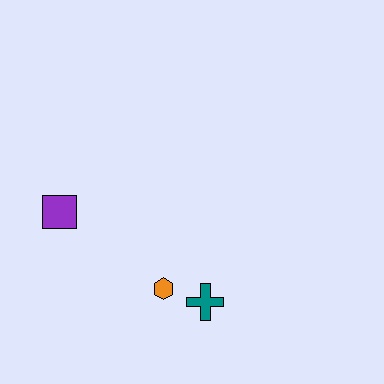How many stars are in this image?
There are no stars.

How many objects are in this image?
There are 3 objects.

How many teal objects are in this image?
There is 1 teal object.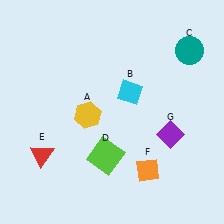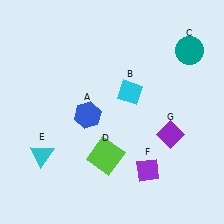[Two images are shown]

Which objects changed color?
A changed from yellow to blue. E changed from red to cyan. F changed from orange to purple.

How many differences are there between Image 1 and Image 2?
There are 3 differences between the two images.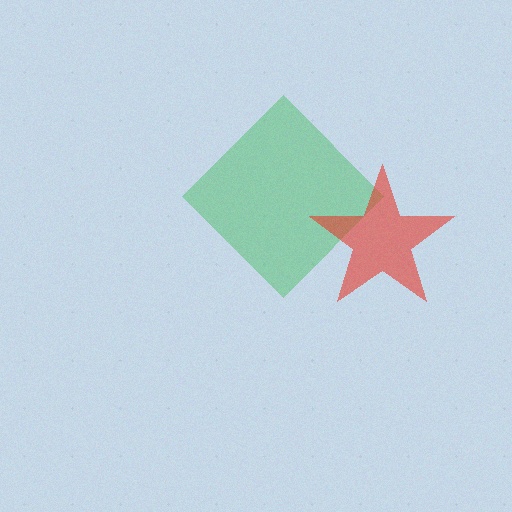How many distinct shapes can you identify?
There are 2 distinct shapes: a green diamond, a red star.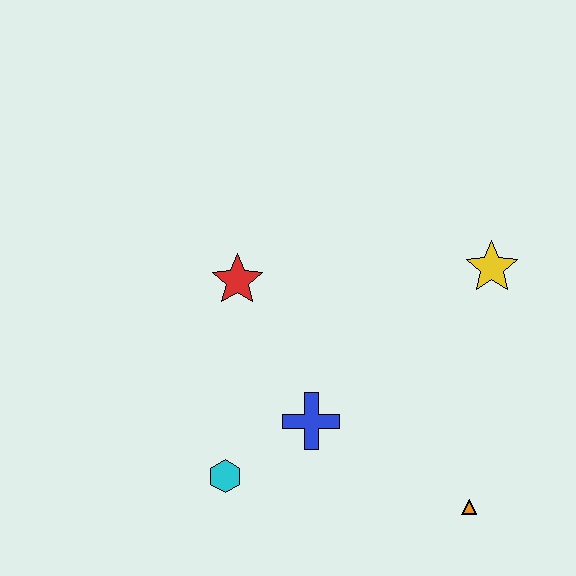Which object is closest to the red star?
The blue cross is closest to the red star.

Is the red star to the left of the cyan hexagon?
No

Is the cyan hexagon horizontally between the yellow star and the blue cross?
No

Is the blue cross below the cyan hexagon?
No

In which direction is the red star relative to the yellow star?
The red star is to the left of the yellow star.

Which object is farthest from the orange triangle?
The red star is farthest from the orange triangle.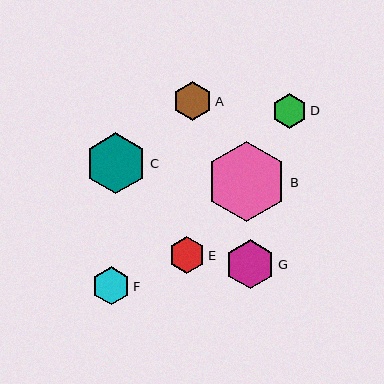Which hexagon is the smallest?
Hexagon D is the smallest with a size of approximately 35 pixels.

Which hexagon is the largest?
Hexagon B is the largest with a size of approximately 81 pixels.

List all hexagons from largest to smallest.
From largest to smallest: B, C, G, A, F, E, D.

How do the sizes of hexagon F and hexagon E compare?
Hexagon F and hexagon E are approximately the same size.